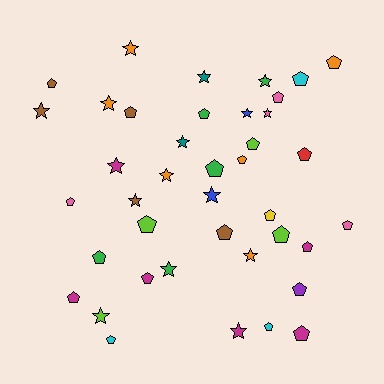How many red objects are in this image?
There is 1 red object.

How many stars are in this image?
There are 16 stars.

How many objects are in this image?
There are 40 objects.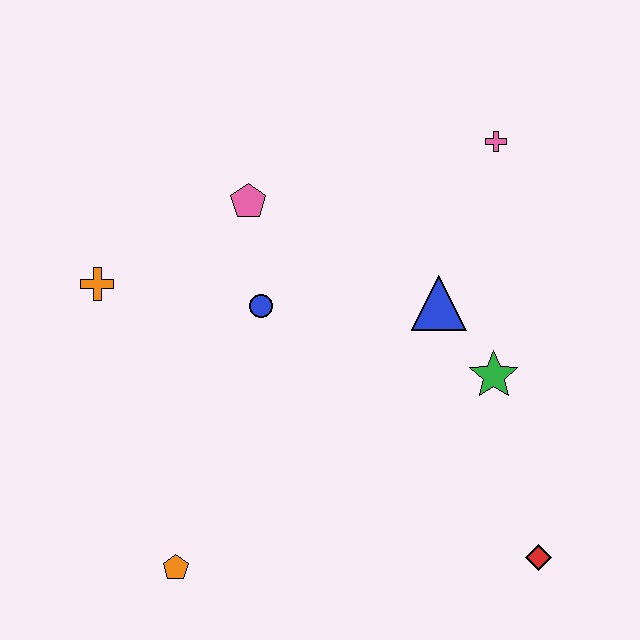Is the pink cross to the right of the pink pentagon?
Yes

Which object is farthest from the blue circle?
The red diamond is farthest from the blue circle.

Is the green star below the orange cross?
Yes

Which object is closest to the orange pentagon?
The blue circle is closest to the orange pentagon.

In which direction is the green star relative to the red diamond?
The green star is above the red diamond.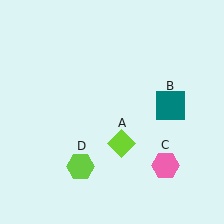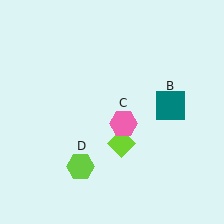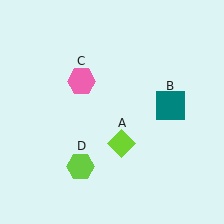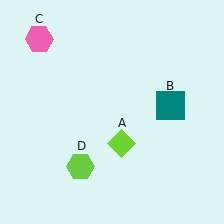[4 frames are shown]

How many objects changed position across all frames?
1 object changed position: pink hexagon (object C).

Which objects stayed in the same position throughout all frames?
Lime diamond (object A) and teal square (object B) and lime hexagon (object D) remained stationary.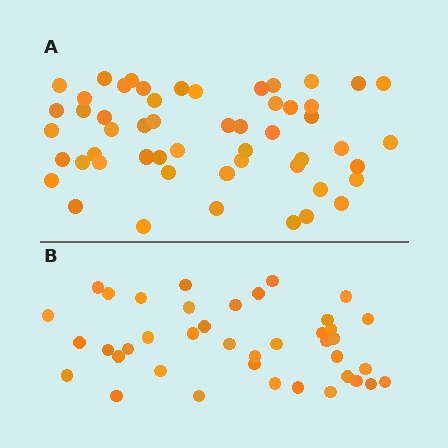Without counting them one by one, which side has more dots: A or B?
Region A (the top region) has more dots.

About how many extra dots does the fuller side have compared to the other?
Region A has approximately 15 more dots than region B.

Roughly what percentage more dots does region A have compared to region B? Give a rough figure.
About 30% more.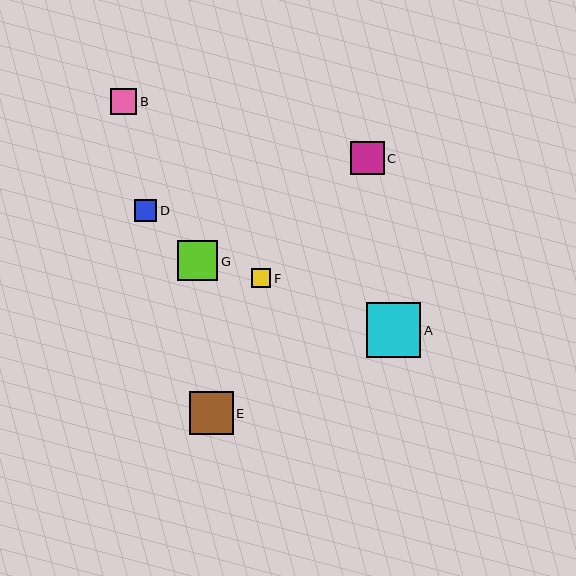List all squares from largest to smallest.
From largest to smallest: A, E, G, C, B, D, F.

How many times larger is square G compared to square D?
Square G is approximately 1.8 times the size of square D.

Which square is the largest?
Square A is the largest with a size of approximately 54 pixels.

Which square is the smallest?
Square F is the smallest with a size of approximately 19 pixels.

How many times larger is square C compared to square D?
Square C is approximately 1.5 times the size of square D.